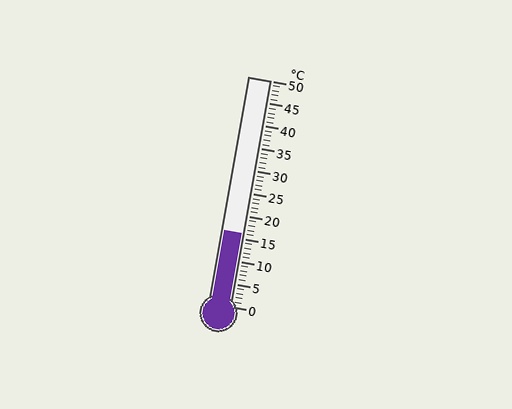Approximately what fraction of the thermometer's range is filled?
The thermometer is filled to approximately 30% of its range.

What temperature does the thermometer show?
The thermometer shows approximately 16°C.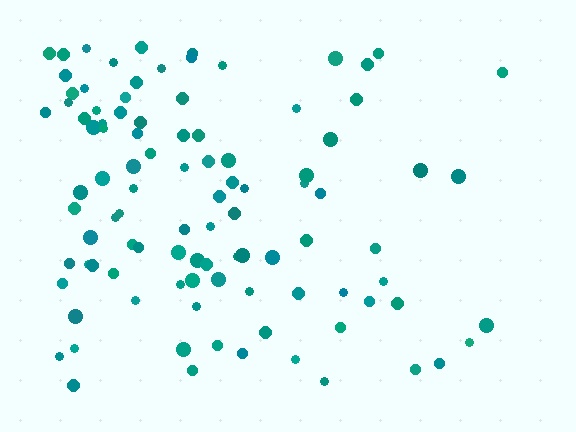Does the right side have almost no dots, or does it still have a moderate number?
Still a moderate number, just noticeably fewer than the left.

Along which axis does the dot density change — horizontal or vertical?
Horizontal.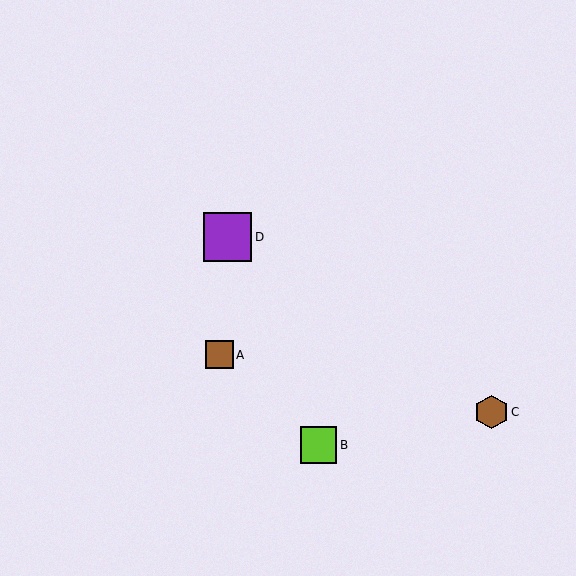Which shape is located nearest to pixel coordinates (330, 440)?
The lime square (labeled B) at (319, 445) is nearest to that location.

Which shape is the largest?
The purple square (labeled D) is the largest.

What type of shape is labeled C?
Shape C is a brown hexagon.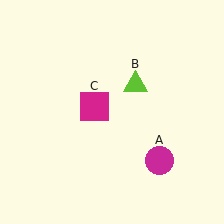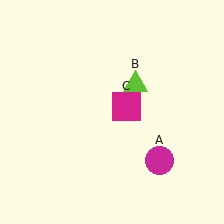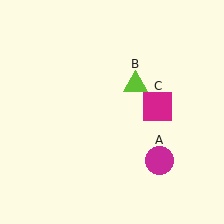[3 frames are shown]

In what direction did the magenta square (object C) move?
The magenta square (object C) moved right.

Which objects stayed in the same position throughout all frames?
Magenta circle (object A) and lime triangle (object B) remained stationary.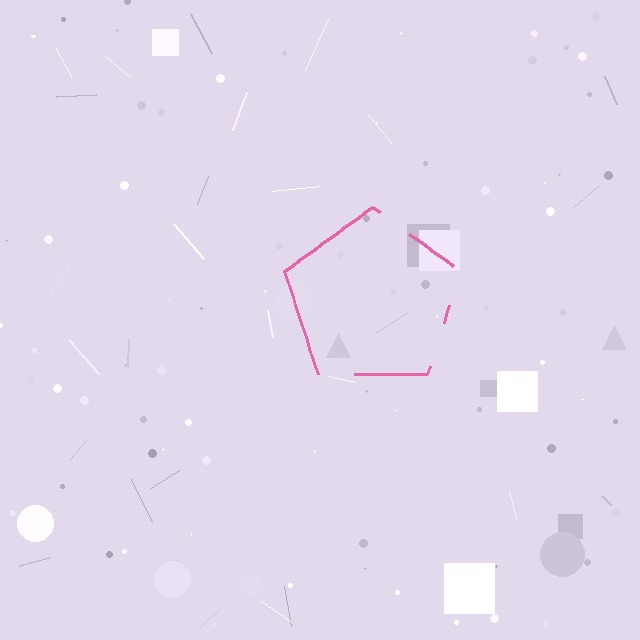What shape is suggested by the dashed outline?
The dashed outline suggests a pentagon.